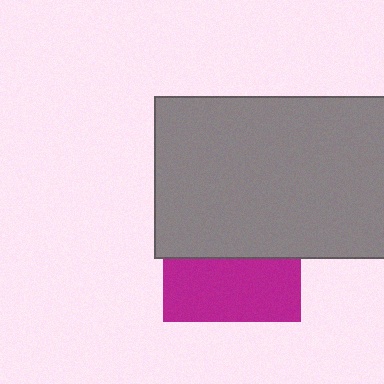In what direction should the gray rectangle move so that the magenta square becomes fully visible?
The gray rectangle should move up. That is the shortest direction to clear the overlap and leave the magenta square fully visible.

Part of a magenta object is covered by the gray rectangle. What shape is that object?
It is a square.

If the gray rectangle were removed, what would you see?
You would see the complete magenta square.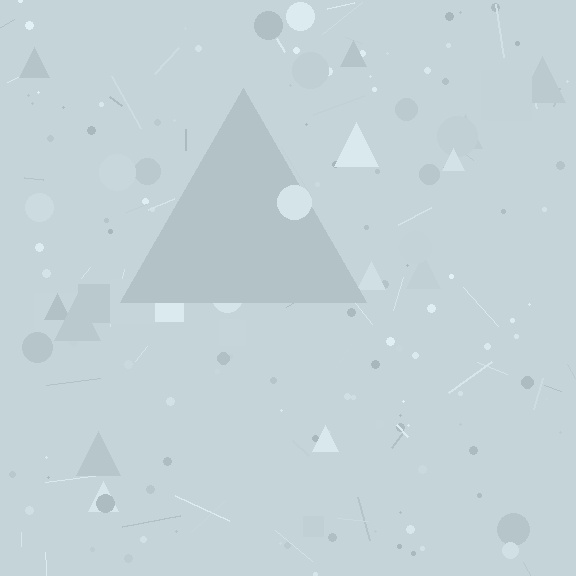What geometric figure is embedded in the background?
A triangle is embedded in the background.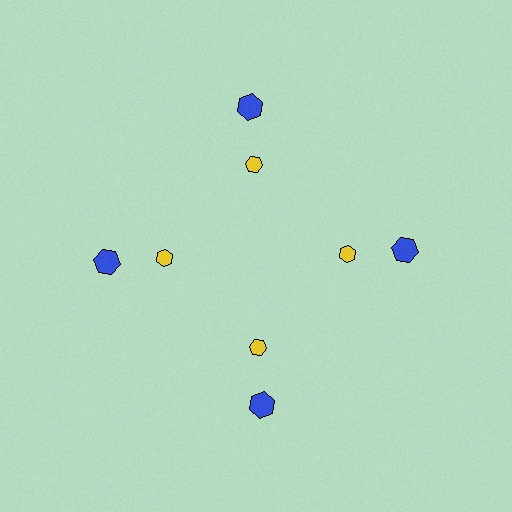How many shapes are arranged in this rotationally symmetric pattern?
There are 8 shapes, arranged in 4 groups of 2.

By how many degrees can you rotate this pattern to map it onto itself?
The pattern maps onto itself every 90 degrees of rotation.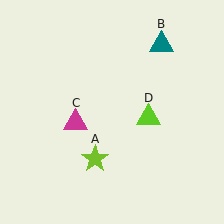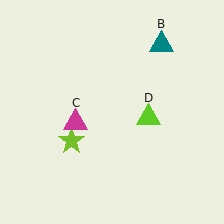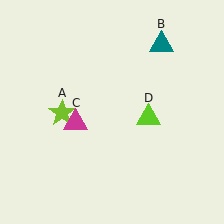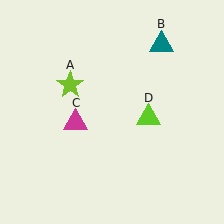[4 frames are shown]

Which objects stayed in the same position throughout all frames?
Teal triangle (object B) and magenta triangle (object C) and lime triangle (object D) remained stationary.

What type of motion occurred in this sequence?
The lime star (object A) rotated clockwise around the center of the scene.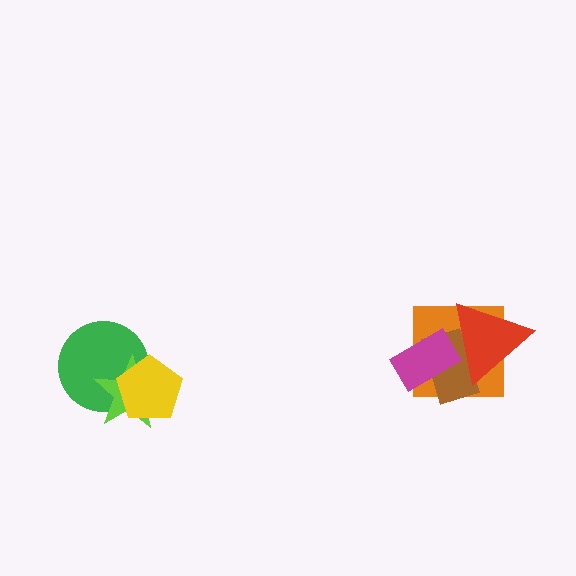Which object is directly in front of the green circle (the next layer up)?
The lime star is directly in front of the green circle.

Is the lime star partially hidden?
Yes, it is partially covered by another shape.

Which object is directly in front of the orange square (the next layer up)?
The brown rectangle is directly in front of the orange square.